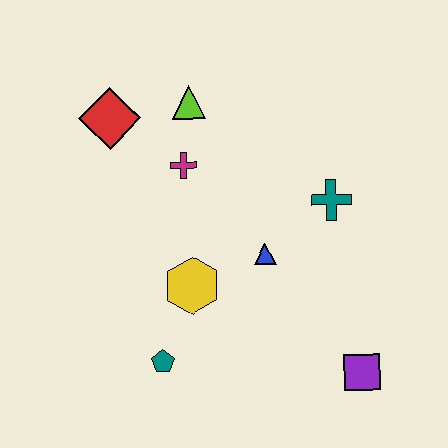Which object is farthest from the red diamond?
The purple square is farthest from the red diamond.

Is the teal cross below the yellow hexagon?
No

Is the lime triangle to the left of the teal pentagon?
No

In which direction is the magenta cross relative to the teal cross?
The magenta cross is to the left of the teal cross.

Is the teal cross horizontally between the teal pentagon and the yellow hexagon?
No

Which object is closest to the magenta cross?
The lime triangle is closest to the magenta cross.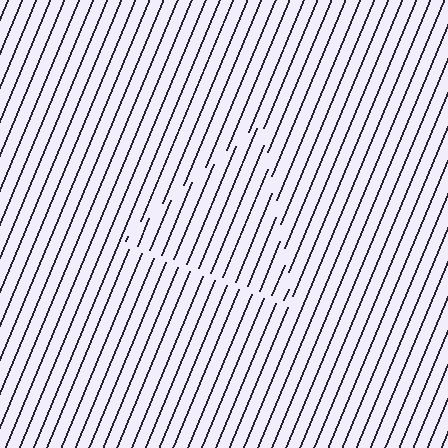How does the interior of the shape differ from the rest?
The interior of the shape contains the same grating, shifted by half a period — the contour is defined by the phase discontinuity where line-ends from the inner and outer gratings abut.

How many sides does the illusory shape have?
3 sides — the line-ends trace a triangle.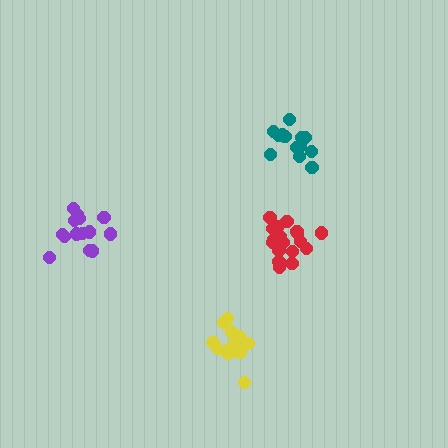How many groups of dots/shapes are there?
There are 4 groups.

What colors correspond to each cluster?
The clusters are colored: teal, red, yellow, purple.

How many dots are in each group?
Group 1: 13 dots, Group 2: 18 dots, Group 3: 16 dots, Group 4: 14 dots (61 total).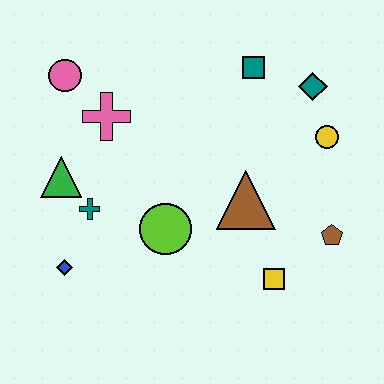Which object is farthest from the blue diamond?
The teal diamond is farthest from the blue diamond.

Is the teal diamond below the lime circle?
No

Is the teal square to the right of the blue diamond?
Yes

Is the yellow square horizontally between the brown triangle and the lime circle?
No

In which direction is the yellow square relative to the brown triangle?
The yellow square is below the brown triangle.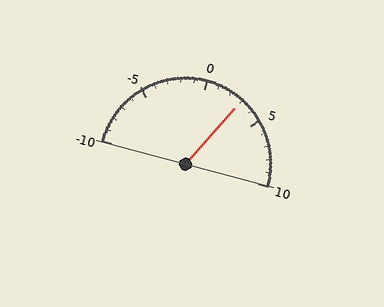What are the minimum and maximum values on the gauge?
The gauge ranges from -10 to 10.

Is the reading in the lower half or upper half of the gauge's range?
The reading is in the upper half of the range (-10 to 10).